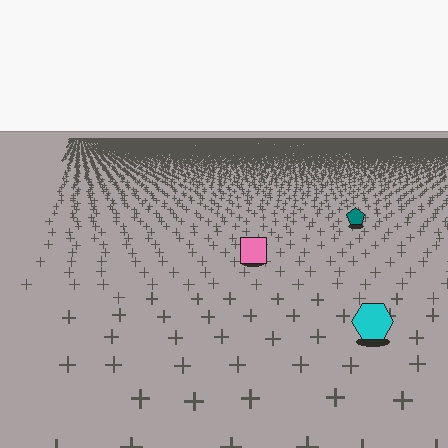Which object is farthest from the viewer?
The teal pentagon is farthest from the viewer. It appears smaller and the ground texture around it is denser.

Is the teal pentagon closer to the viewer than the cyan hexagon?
No. The cyan hexagon is closer — you can tell from the texture gradient: the ground texture is coarser near it.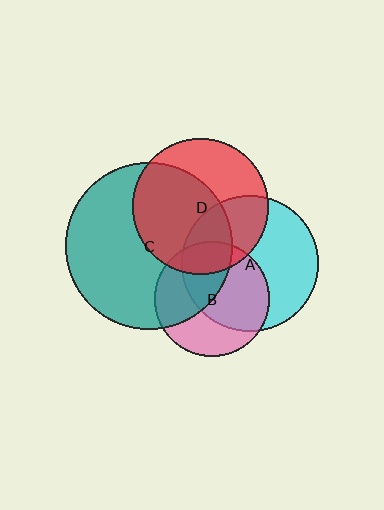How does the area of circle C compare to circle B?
Approximately 2.1 times.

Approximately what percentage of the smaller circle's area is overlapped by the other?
Approximately 60%.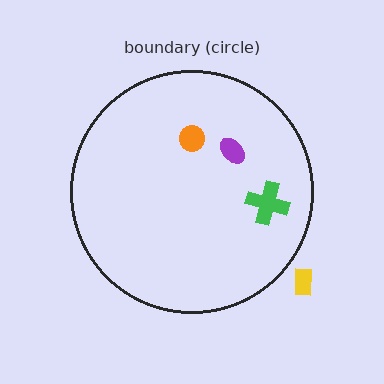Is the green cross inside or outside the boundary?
Inside.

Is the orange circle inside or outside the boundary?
Inside.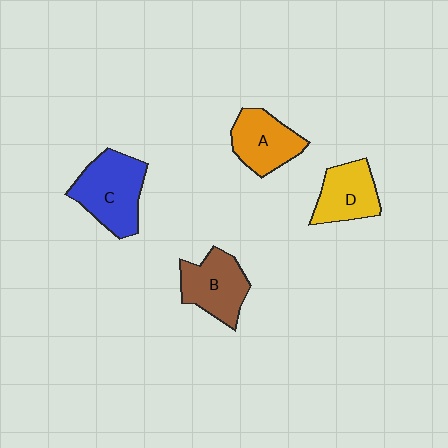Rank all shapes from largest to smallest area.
From largest to smallest: C (blue), B (brown), A (orange), D (yellow).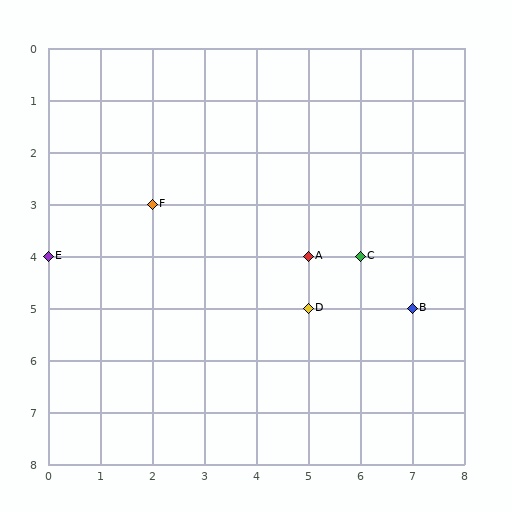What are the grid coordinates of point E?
Point E is at grid coordinates (0, 4).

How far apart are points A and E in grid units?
Points A and E are 5 columns apart.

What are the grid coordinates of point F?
Point F is at grid coordinates (2, 3).